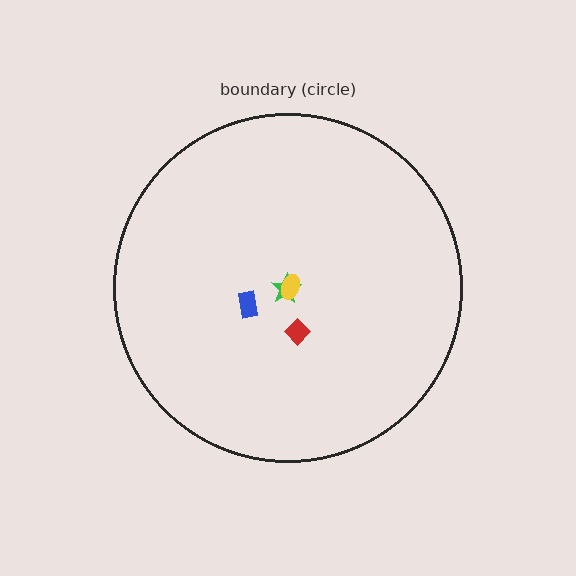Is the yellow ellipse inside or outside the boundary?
Inside.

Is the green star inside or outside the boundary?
Inside.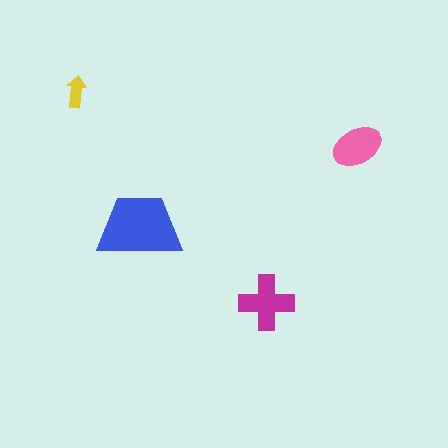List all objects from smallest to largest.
The yellow arrow, the pink ellipse, the magenta cross, the blue trapezoid.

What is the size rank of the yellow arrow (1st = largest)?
4th.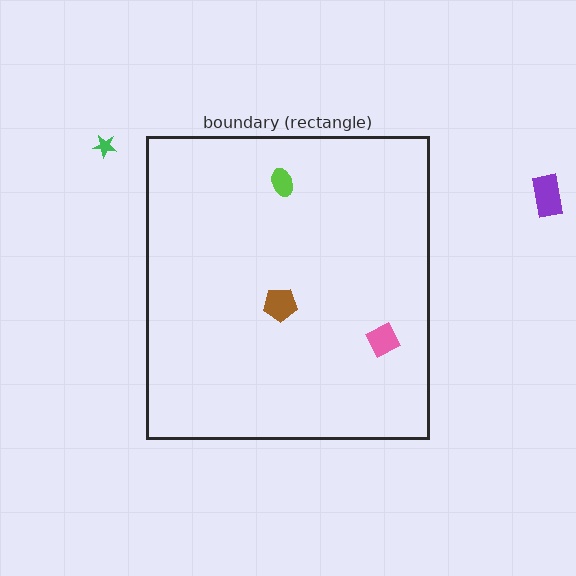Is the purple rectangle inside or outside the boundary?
Outside.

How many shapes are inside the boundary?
3 inside, 2 outside.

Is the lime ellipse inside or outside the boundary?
Inside.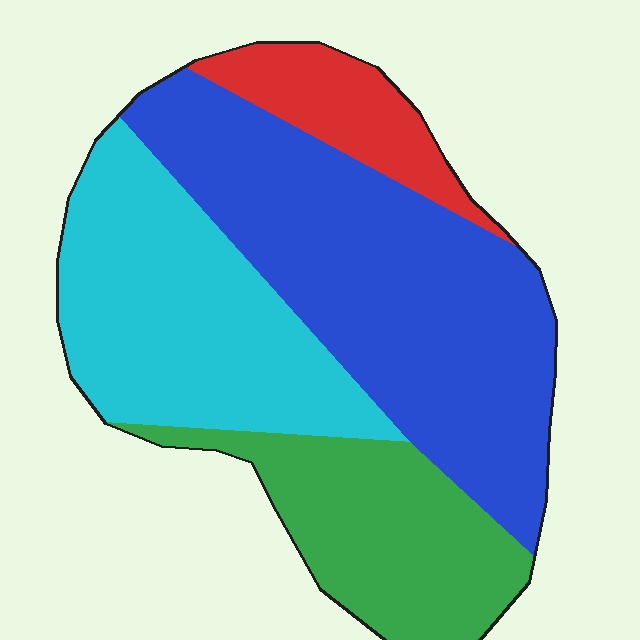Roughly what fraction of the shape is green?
Green takes up about one fifth (1/5) of the shape.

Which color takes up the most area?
Blue, at roughly 40%.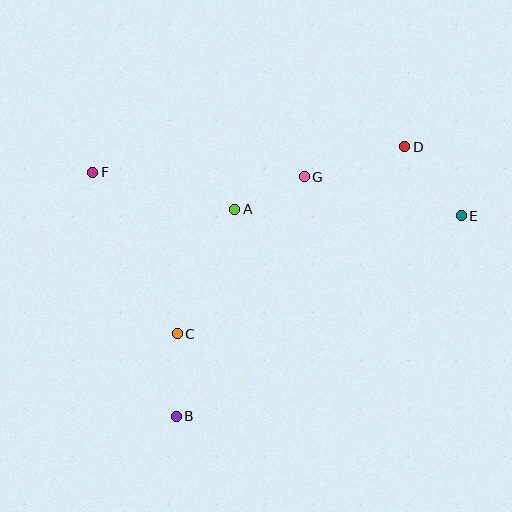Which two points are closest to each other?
Points A and G are closest to each other.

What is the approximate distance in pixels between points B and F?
The distance between B and F is approximately 258 pixels.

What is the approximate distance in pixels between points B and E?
The distance between B and E is approximately 348 pixels.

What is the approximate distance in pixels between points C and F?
The distance between C and F is approximately 182 pixels.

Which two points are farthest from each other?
Points E and F are farthest from each other.